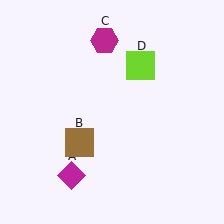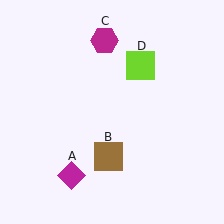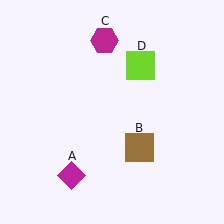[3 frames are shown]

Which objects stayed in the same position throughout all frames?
Magenta diamond (object A) and magenta hexagon (object C) and lime square (object D) remained stationary.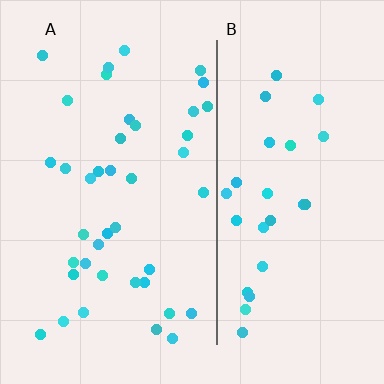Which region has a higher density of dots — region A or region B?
A (the left).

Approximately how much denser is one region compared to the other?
Approximately 1.5× — region A over region B.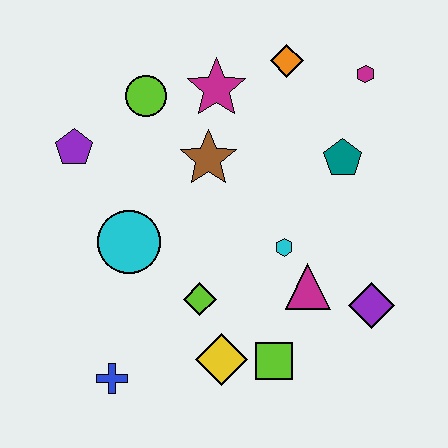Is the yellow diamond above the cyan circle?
No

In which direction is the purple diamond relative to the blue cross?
The purple diamond is to the right of the blue cross.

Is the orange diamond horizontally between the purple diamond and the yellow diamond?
Yes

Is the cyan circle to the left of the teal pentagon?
Yes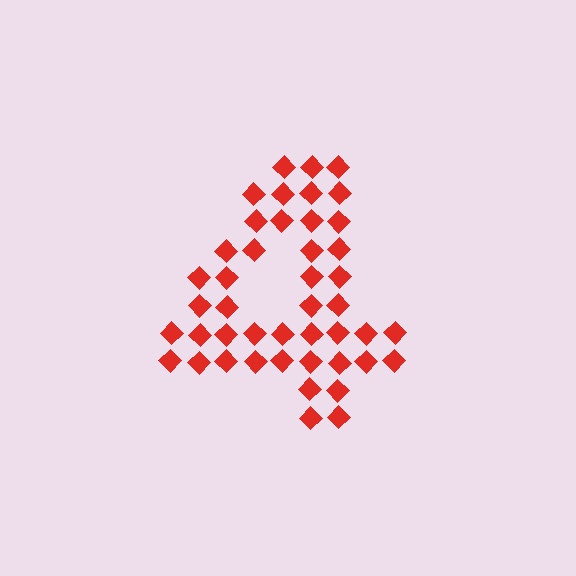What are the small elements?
The small elements are diamonds.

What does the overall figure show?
The overall figure shows the digit 4.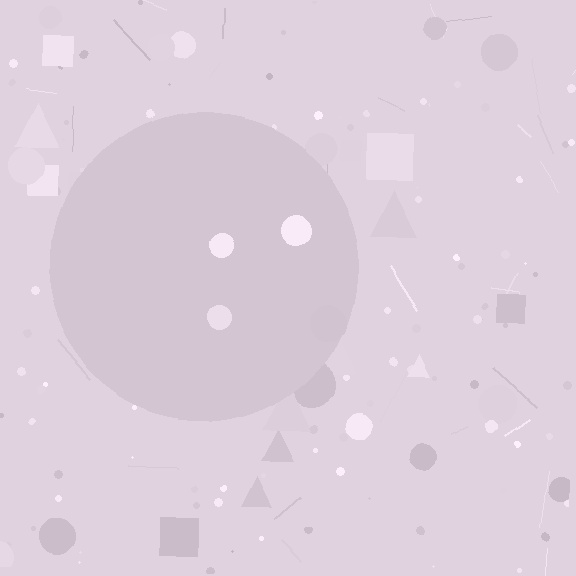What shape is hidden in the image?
A circle is hidden in the image.